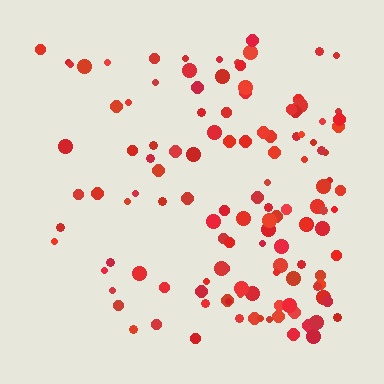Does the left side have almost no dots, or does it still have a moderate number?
Still a moderate number, just noticeably fewer than the right.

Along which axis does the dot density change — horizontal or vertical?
Horizontal.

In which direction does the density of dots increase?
From left to right, with the right side densest.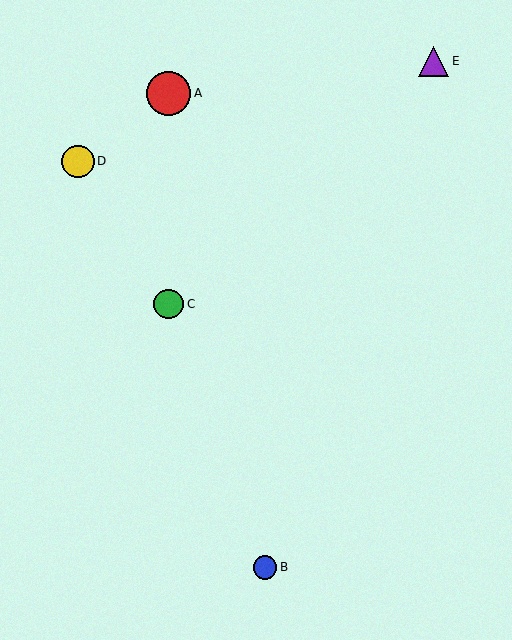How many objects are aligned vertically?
2 objects (A, C) are aligned vertically.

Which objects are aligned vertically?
Objects A, C are aligned vertically.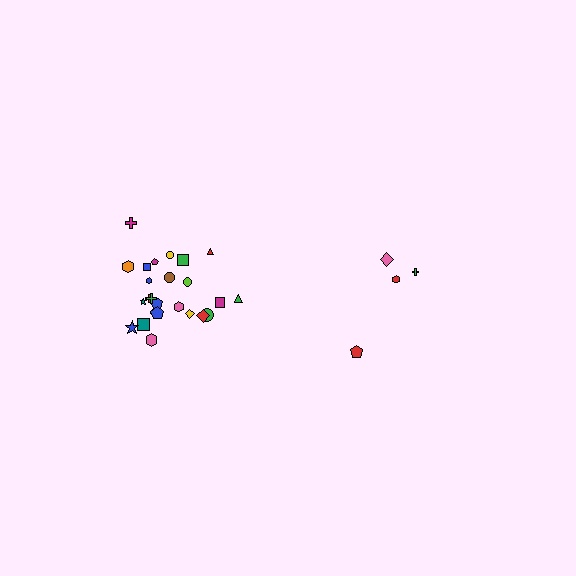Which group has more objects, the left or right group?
The left group.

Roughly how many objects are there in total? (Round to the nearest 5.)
Roughly 30 objects in total.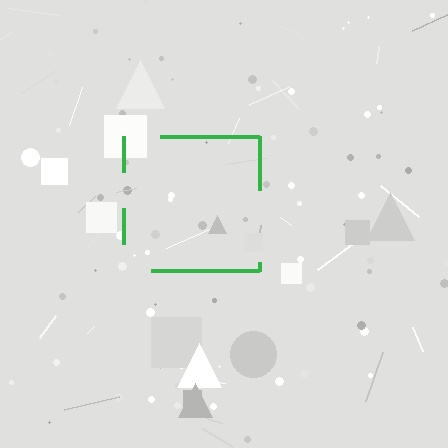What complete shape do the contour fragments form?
The contour fragments form a square.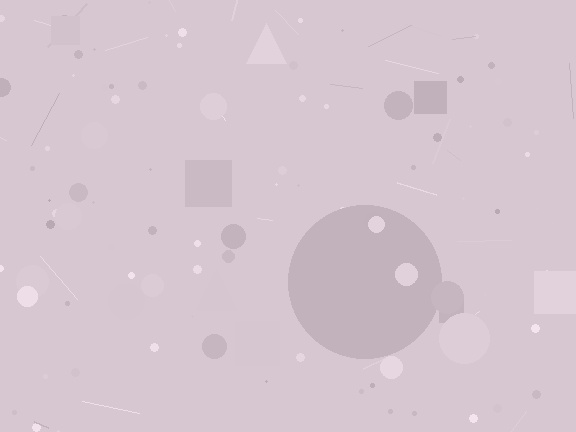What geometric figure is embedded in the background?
A circle is embedded in the background.